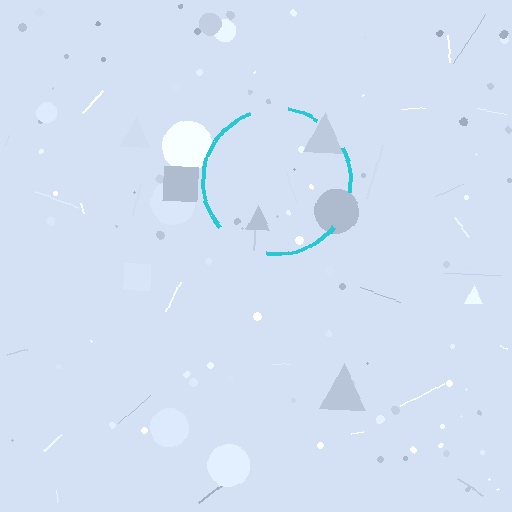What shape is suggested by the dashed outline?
The dashed outline suggests a circle.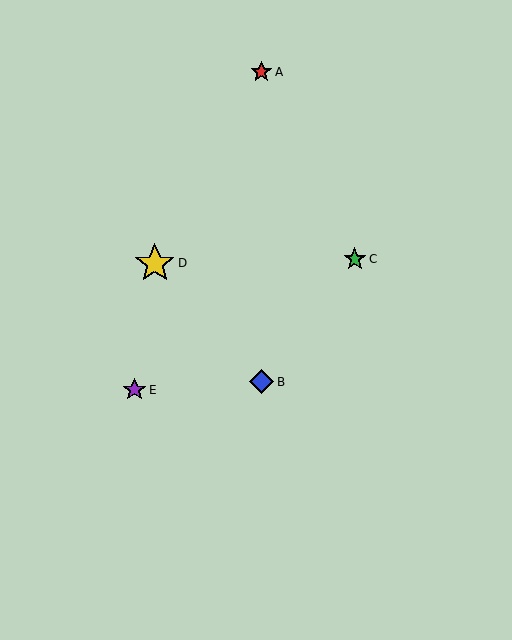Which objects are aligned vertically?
Objects A, B are aligned vertically.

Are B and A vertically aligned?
Yes, both are at x≈261.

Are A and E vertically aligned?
No, A is at x≈261 and E is at x≈135.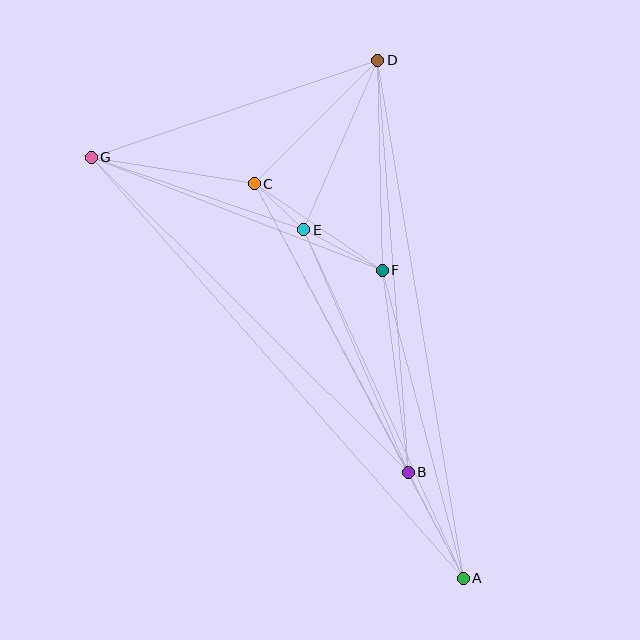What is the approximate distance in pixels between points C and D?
The distance between C and D is approximately 175 pixels.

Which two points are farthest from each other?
Points A and G are farthest from each other.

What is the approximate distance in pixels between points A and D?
The distance between A and D is approximately 525 pixels.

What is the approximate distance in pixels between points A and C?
The distance between A and C is approximately 446 pixels.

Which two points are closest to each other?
Points C and E are closest to each other.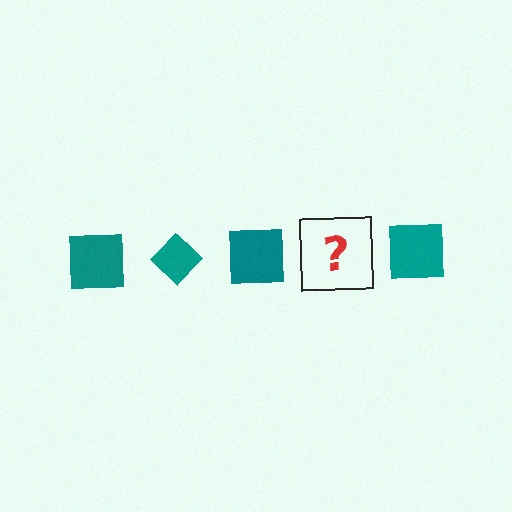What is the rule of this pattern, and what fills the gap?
The rule is that the pattern cycles through square, diamond shapes in teal. The gap should be filled with a teal diamond.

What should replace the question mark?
The question mark should be replaced with a teal diamond.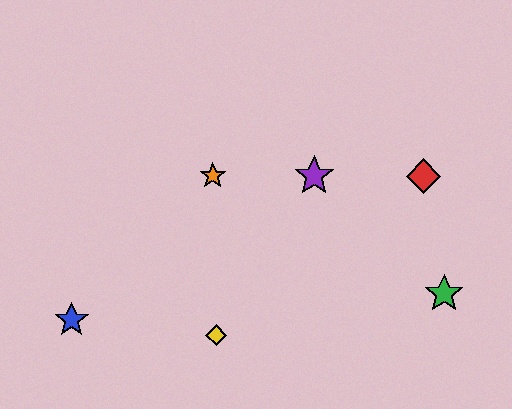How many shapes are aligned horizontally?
3 shapes (the red diamond, the purple star, the orange star) are aligned horizontally.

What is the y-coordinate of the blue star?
The blue star is at y≈320.